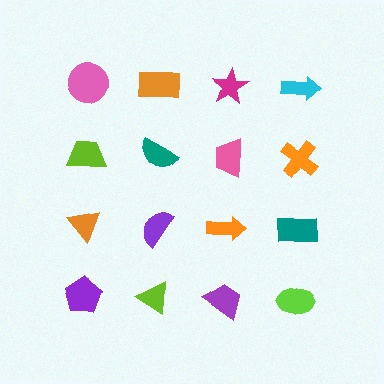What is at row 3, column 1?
An orange triangle.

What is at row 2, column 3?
A pink trapezoid.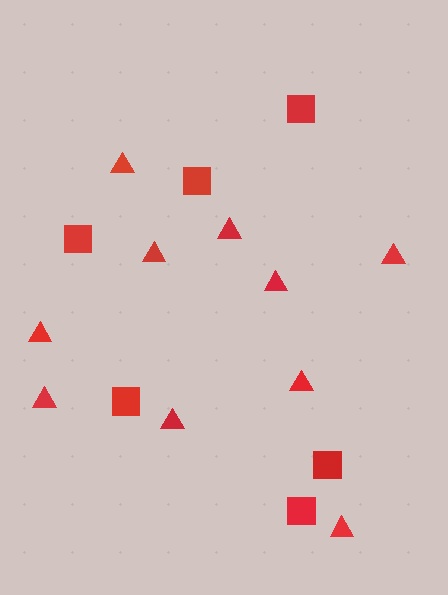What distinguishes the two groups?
There are 2 groups: one group of triangles (10) and one group of squares (6).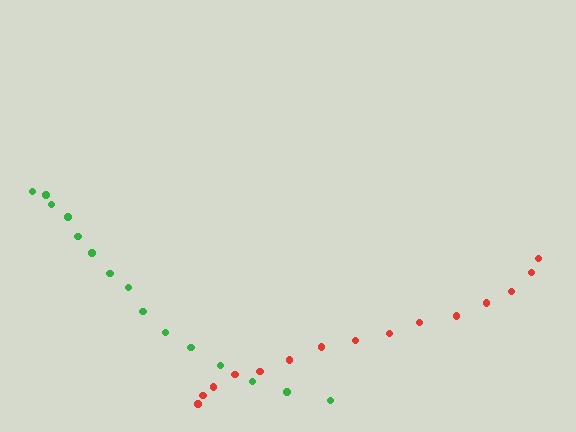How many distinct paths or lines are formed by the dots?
There are 2 distinct paths.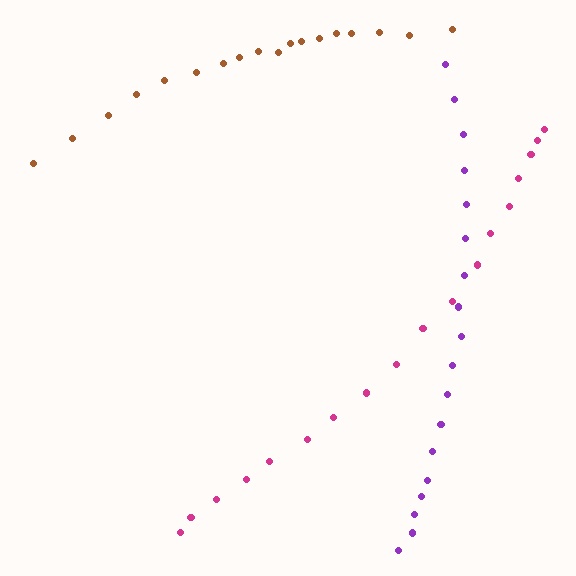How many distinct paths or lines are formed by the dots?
There are 3 distinct paths.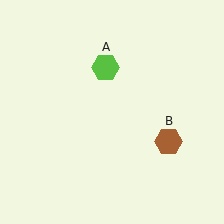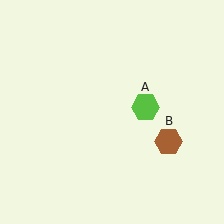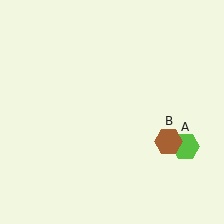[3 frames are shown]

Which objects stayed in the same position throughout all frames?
Brown hexagon (object B) remained stationary.